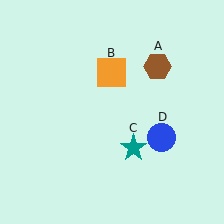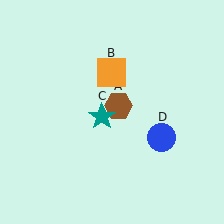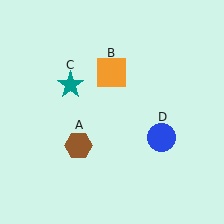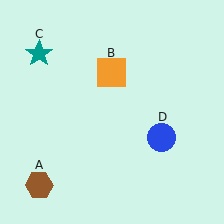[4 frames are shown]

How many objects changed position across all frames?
2 objects changed position: brown hexagon (object A), teal star (object C).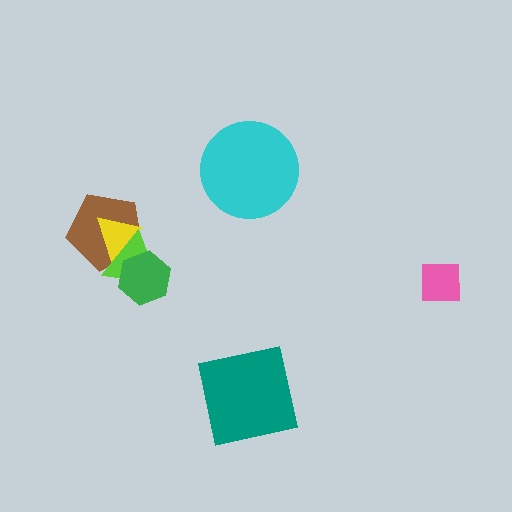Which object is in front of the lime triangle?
The green hexagon is in front of the lime triangle.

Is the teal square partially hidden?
No, no other shape covers it.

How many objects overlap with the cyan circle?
0 objects overlap with the cyan circle.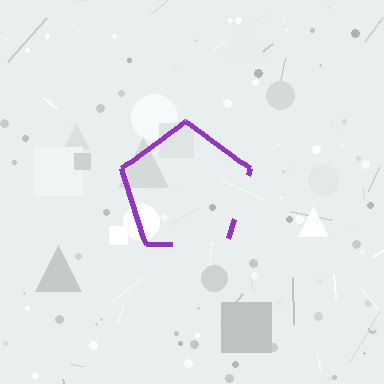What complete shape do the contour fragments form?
The contour fragments form a pentagon.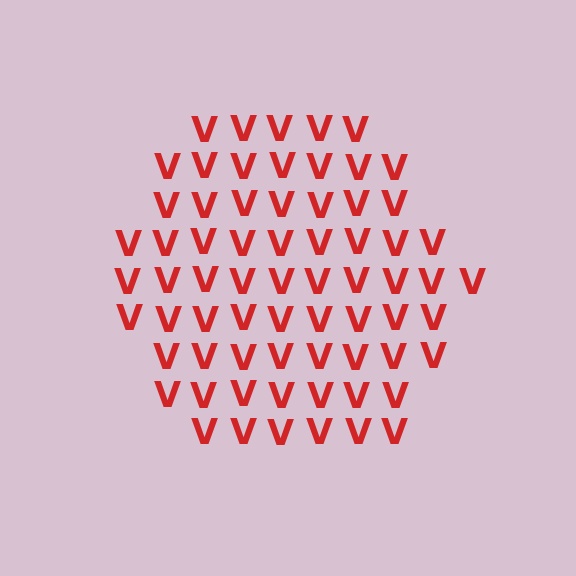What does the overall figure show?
The overall figure shows a hexagon.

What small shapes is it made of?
It is made of small letter V's.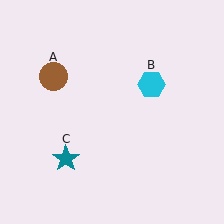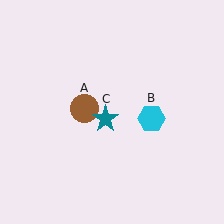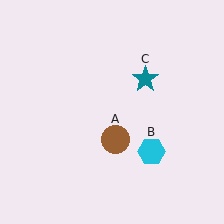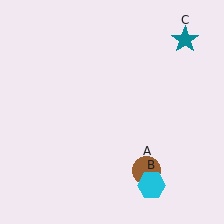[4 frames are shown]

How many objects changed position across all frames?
3 objects changed position: brown circle (object A), cyan hexagon (object B), teal star (object C).